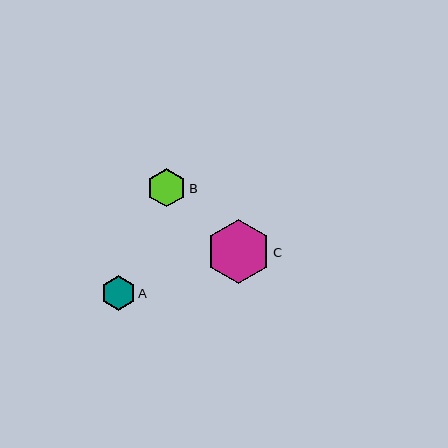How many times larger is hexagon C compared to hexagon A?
Hexagon C is approximately 1.9 times the size of hexagon A.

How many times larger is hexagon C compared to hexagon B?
Hexagon C is approximately 1.7 times the size of hexagon B.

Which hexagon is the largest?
Hexagon C is the largest with a size of approximately 65 pixels.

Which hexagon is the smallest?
Hexagon A is the smallest with a size of approximately 34 pixels.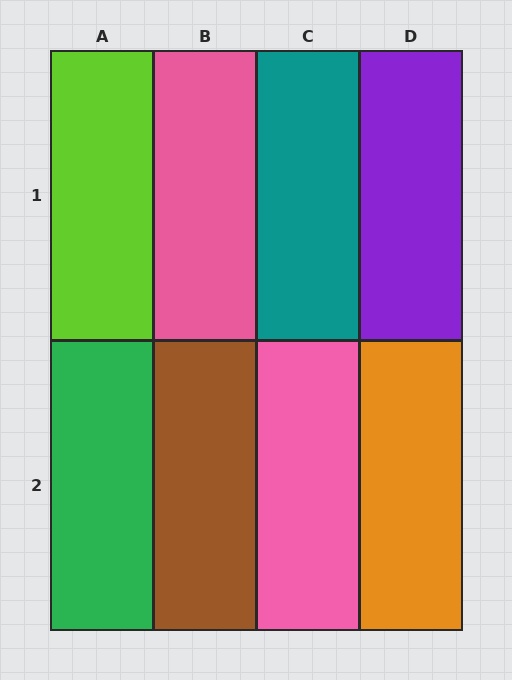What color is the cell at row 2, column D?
Orange.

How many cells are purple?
1 cell is purple.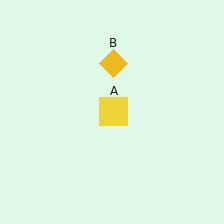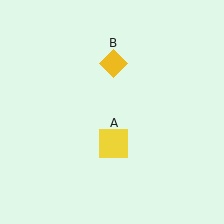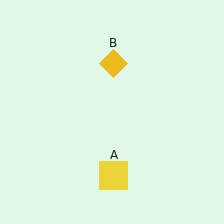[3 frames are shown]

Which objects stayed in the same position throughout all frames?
Yellow diamond (object B) remained stationary.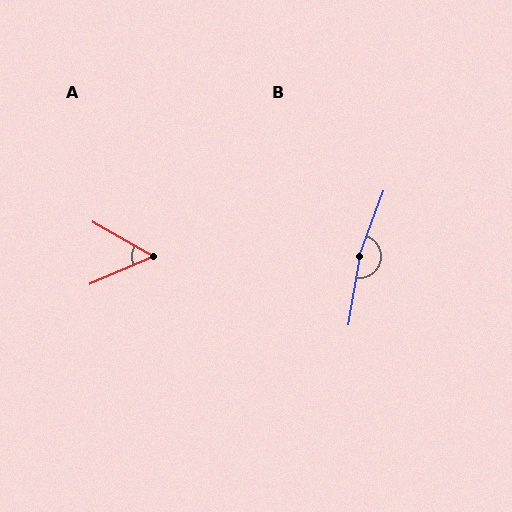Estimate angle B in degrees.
Approximately 169 degrees.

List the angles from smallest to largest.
A (53°), B (169°).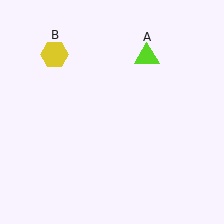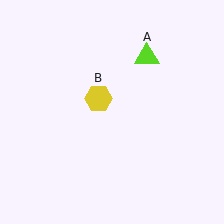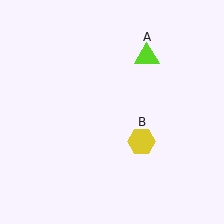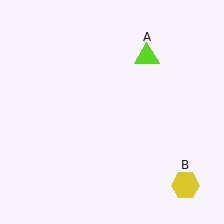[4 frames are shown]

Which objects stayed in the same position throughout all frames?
Lime triangle (object A) remained stationary.